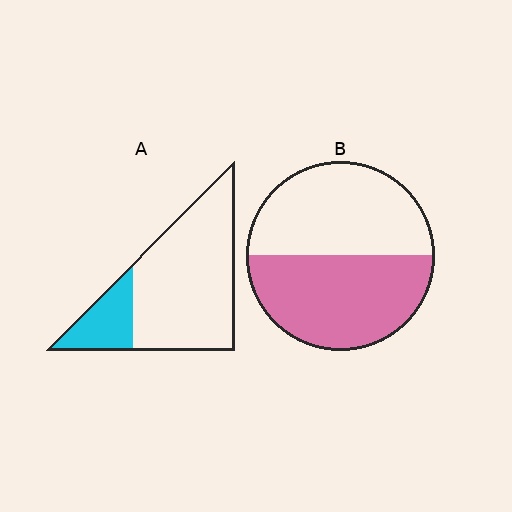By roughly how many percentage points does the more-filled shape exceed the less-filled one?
By roughly 30 percentage points (B over A).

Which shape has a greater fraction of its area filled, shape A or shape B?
Shape B.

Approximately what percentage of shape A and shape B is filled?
A is approximately 20% and B is approximately 50%.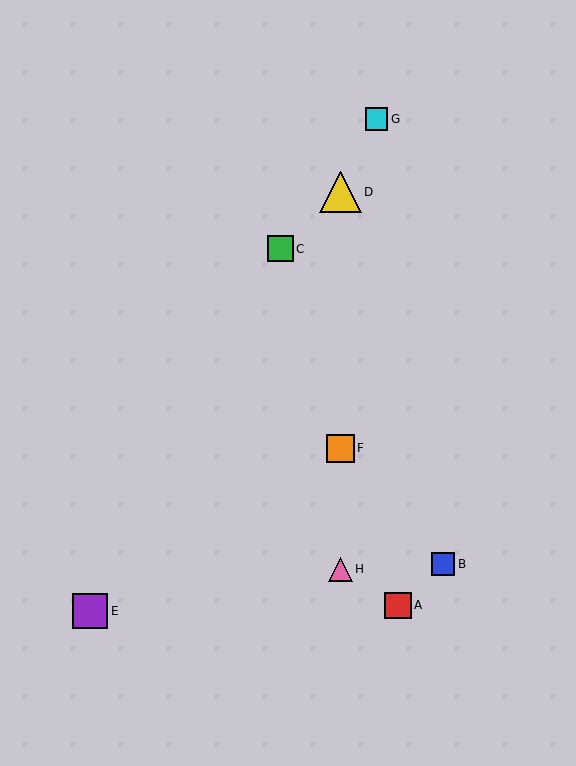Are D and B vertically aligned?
No, D is at x≈341 and B is at x≈443.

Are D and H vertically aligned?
Yes, both are at x≈341.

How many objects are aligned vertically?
3 objects (D, F, H) are aligned vertically.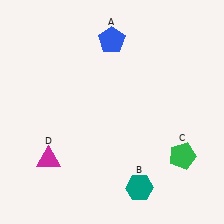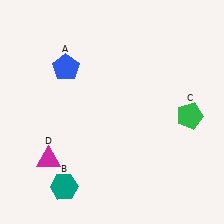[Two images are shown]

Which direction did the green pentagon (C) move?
The green pentagon (C) moved up.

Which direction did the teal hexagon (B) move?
The teal hexagon (B) moved left.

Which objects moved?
The objects that moved are: the blue pentagon (A), the teal hexagon (B), the green pentagon (C).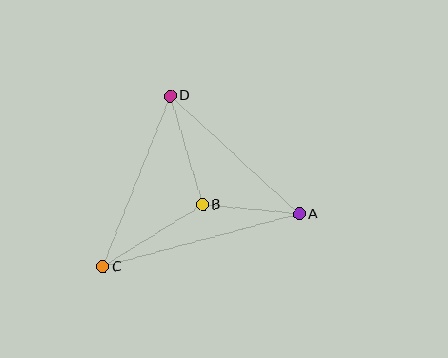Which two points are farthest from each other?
Points A and C are farthest from each other.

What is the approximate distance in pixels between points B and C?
The distance between B and C is approximately 117 pixels.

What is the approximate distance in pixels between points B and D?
The distance between B and D is approximately 114 pixels.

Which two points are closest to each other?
Points A and B are closest to each other.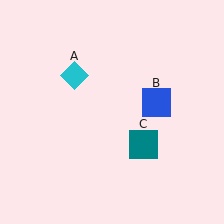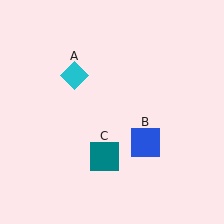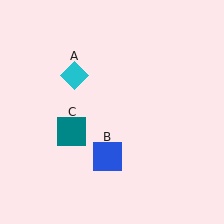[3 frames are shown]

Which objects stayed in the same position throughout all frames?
Cyan diamond (object A) remained stationary.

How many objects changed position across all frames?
2 objects changed position: blue square (object B), teal square (object C).